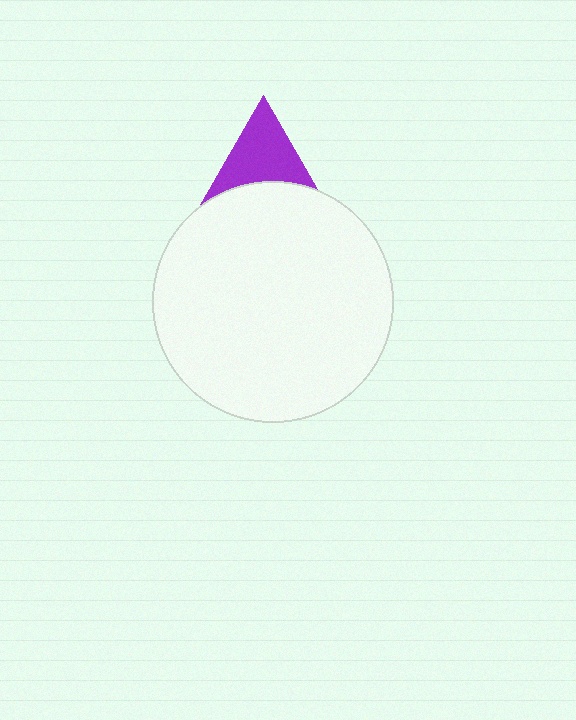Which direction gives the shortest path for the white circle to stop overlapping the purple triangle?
Moving down gives the shortest separation.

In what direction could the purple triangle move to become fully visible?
The purple triangle could move up. That would shift it out from behind the white circle entirely.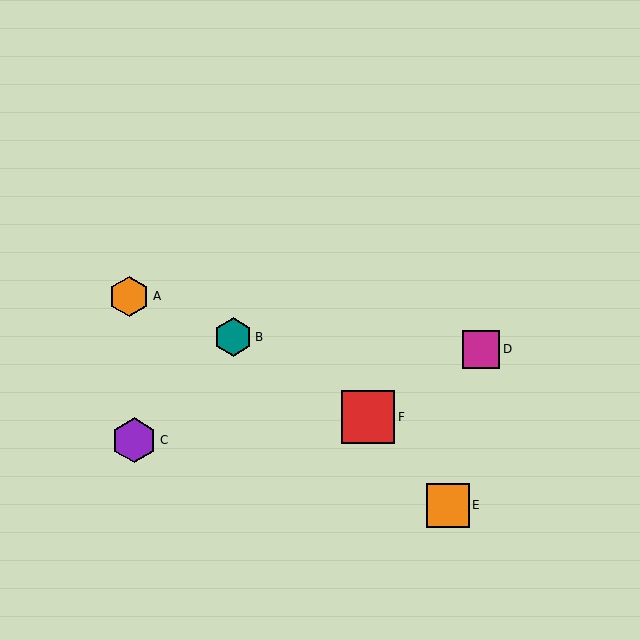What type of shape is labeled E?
Shape E is an orange square.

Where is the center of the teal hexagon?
The center of the teal hexagon is at (233, 337).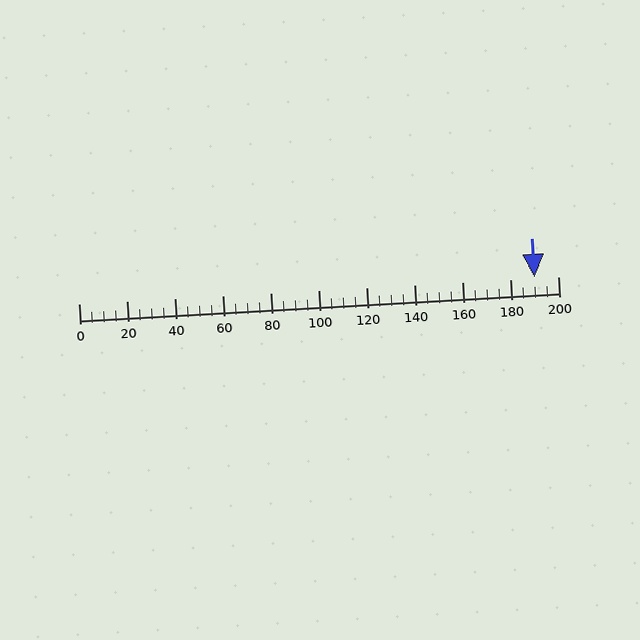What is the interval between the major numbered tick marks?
The major tick marks are spaced 20 units apart.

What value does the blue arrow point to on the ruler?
The blue arrow points to approximately 190.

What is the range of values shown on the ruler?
The ruler shows values from 0 to 200.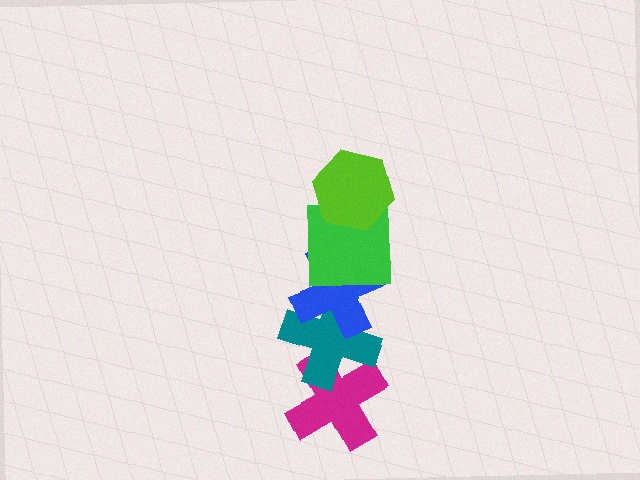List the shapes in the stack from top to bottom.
From top to bottom: the lime hexagon, the green square, the blue cross, the teal cross, the magenta cross.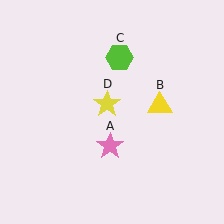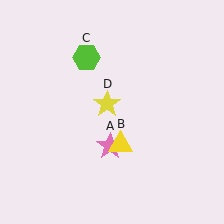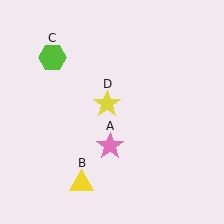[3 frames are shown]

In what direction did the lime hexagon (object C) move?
The lime hexagon (object C) moved left.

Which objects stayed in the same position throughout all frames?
Pink star (object A) and yellow star (object D) remained stationary.